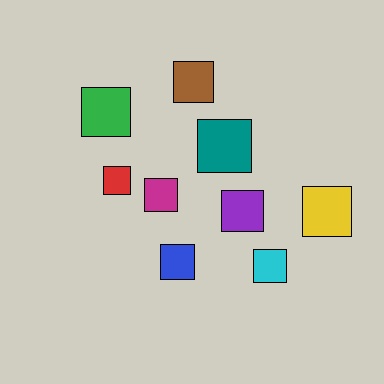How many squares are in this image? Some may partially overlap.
There are 9 squares.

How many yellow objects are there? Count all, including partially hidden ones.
There is 1 yellow object.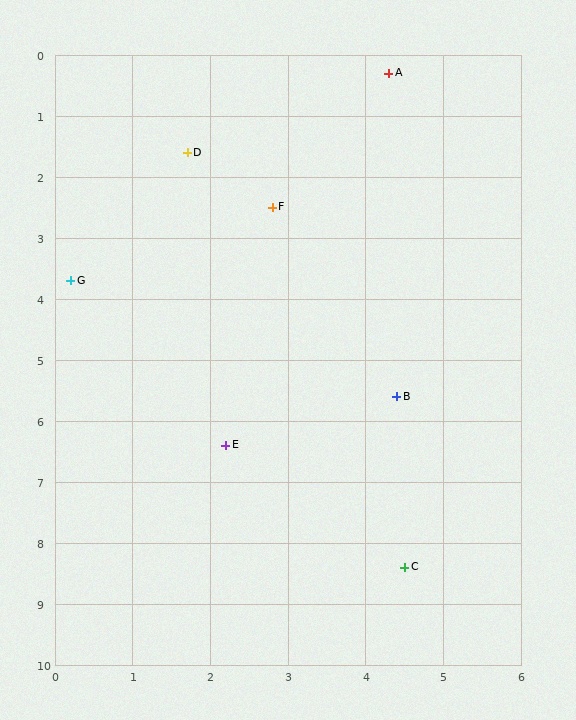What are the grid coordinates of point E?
Point E is at approximately (2.2, 6.4).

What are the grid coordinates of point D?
Point D is at approximately (1.7, 1.6).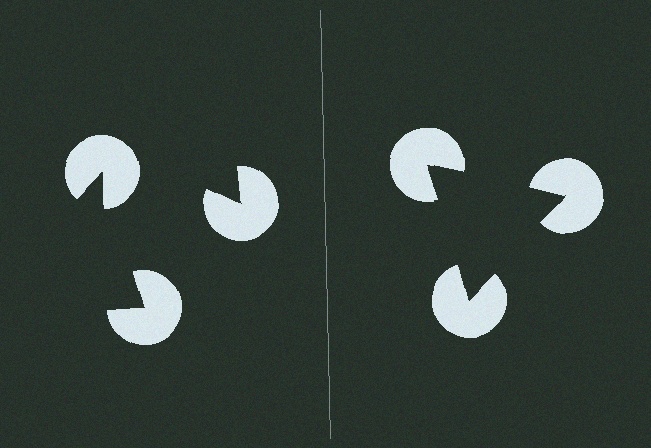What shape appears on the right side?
An illusory triangle.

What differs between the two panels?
The pac-man discs are positioned identically on both sides; only the wedge orientations differ. On the right they align to a triangle; on the left they are misaligned.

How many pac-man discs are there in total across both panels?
6 — 3 on each side.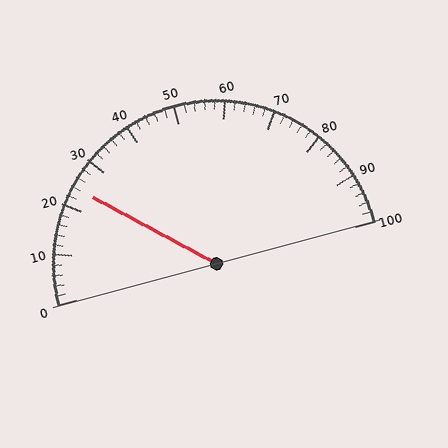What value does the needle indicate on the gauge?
The needle indicates approximately 24.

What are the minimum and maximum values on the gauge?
The gauge ranges from 0 to 100.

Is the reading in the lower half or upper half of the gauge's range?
The reading is in the lower half of the range (0 to 100).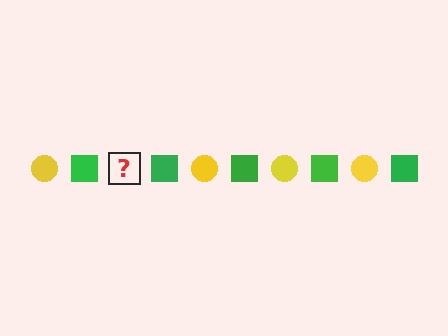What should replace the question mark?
The question mark should be replaced with a yellow circle.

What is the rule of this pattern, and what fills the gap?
The rule is that the pattern alternates between yellow circle and green square. The gap should be filled with a yellow circle.